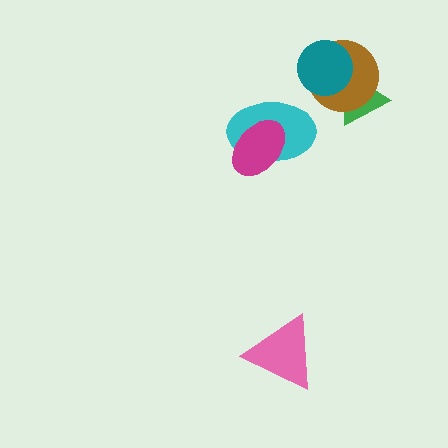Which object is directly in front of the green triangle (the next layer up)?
The brown circle is directly in front of the green triangle.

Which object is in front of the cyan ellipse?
The magenta ellipse is in front of the cyan ellipse.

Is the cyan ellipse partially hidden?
Yes, it is partially covered by another shape.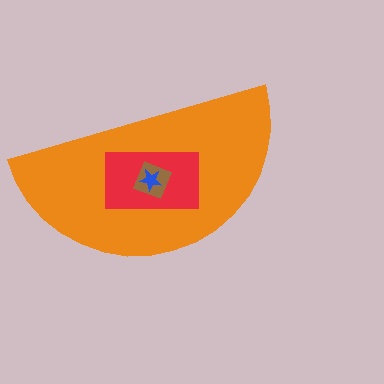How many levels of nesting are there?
4.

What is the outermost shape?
The orange semicircle.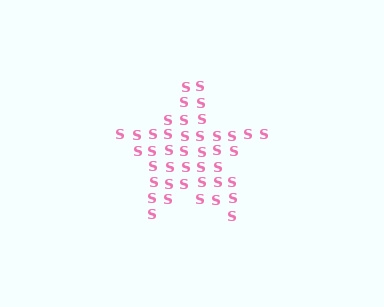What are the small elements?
The small elements are letter S's.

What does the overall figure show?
The overall figure shows a star.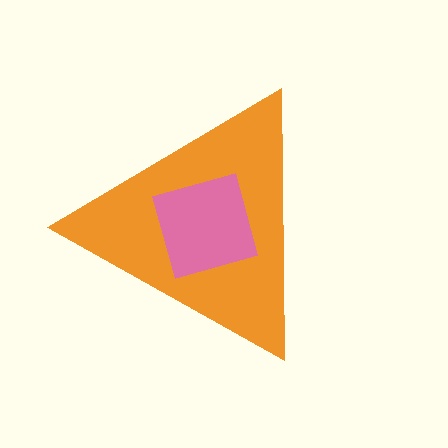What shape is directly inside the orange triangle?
The pink square.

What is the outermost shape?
The orange triangle.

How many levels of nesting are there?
2.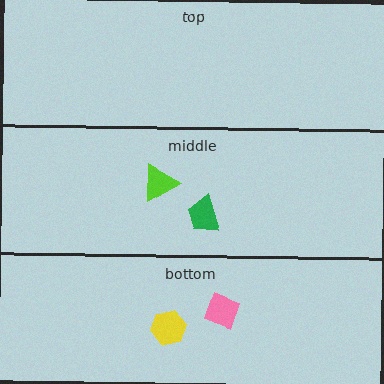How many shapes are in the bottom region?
2.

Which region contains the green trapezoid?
The middle region.